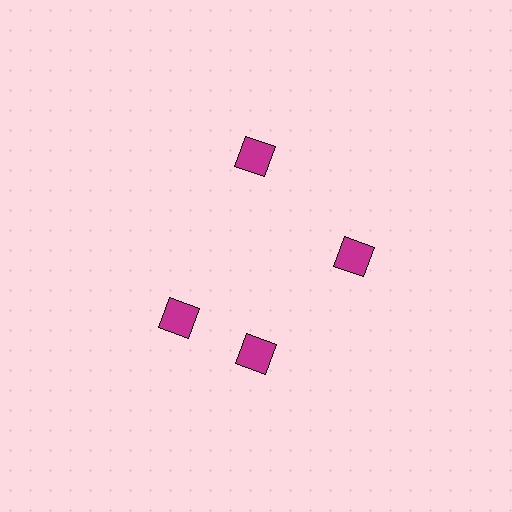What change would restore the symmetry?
The symmetry would be restored by rotating it back into even spacing with its neighbors so that all 4 diamonds sit at equal angles and equal distance from the center.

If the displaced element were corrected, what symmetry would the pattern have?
It would have 4-fold rotational symmetry — the pattern would map onto itself every 90 degrees.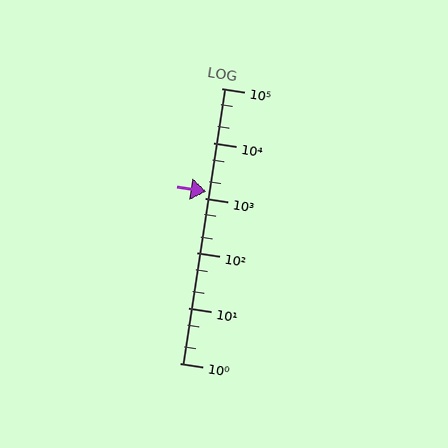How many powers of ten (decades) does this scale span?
The scale spans 5 decades, from 1 to 100000.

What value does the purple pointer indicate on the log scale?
The pointer indicates approximately 1300.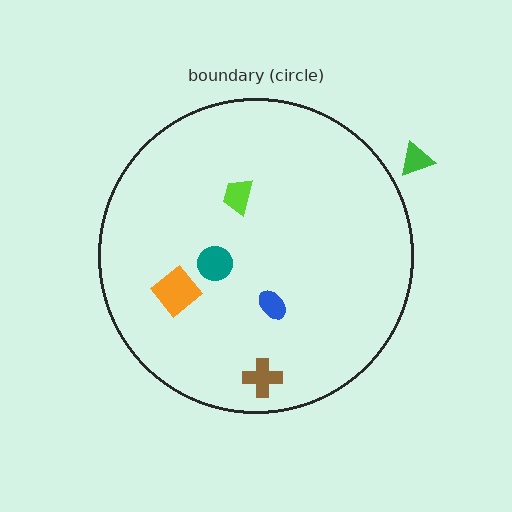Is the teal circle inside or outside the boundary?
Inside.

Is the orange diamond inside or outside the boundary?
Inside.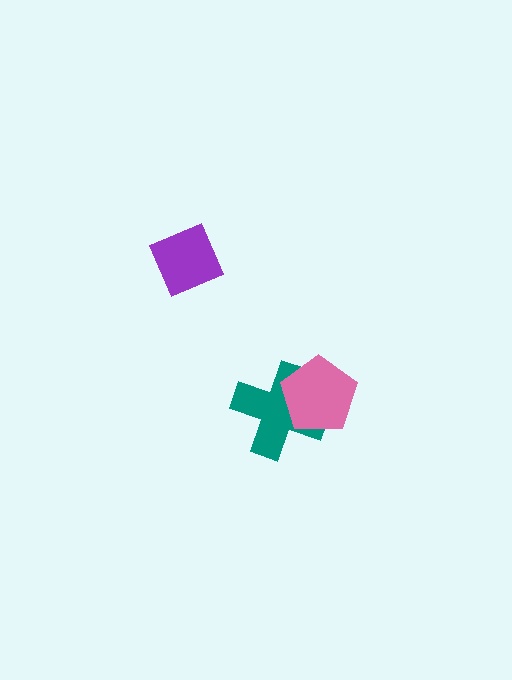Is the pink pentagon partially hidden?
No, no other shape covers it.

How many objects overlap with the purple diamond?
0 objects overlap with the purple diamond.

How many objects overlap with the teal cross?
1 object overlaps with the teal cross.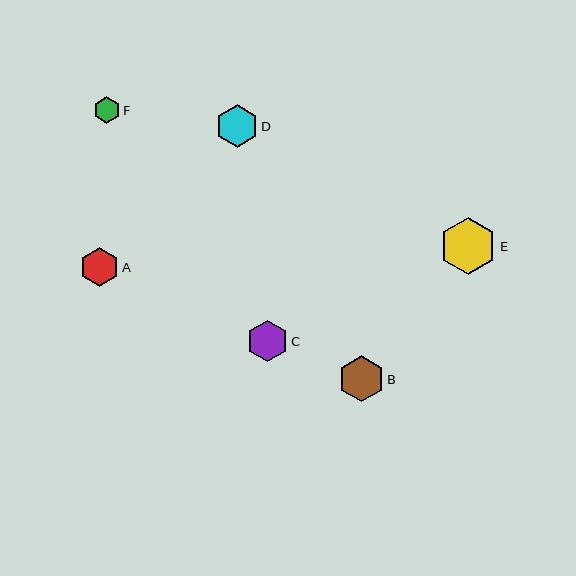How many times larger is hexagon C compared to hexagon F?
Hexagon C is approximately 1.5 times the size of hexagon F.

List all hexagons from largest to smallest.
From largest to smallest: E, B, D, C, A, F.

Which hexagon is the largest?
Hexagon E is the largest with a size of approximately 57 pixels.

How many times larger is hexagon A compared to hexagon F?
Hexagon A is approximately 1.4 times the size of hexagon F.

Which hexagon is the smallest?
Hexagon F is the smallest with a size of approximately 27 pixels.